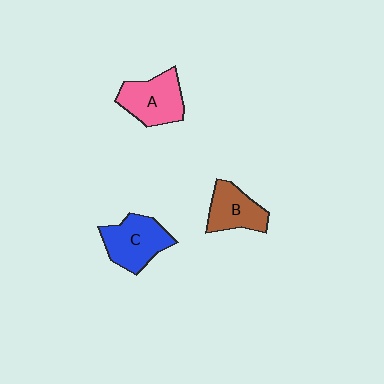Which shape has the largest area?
Shape C (blue).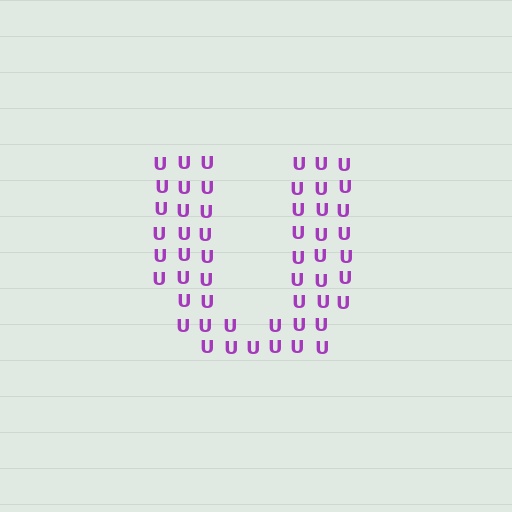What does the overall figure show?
The overall figure shows the letter U.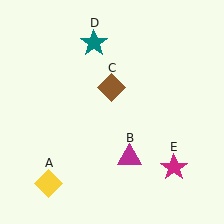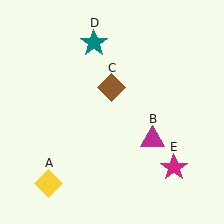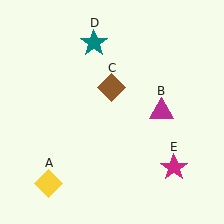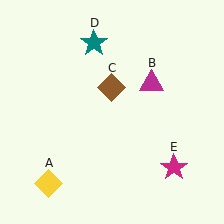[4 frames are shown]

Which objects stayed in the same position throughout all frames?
Yellow diamond (object A) and brown diamond (object C) and teal star (object D) and magenta star (object E) remained stationary.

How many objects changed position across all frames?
1 object changed position: magenta triangle (object B).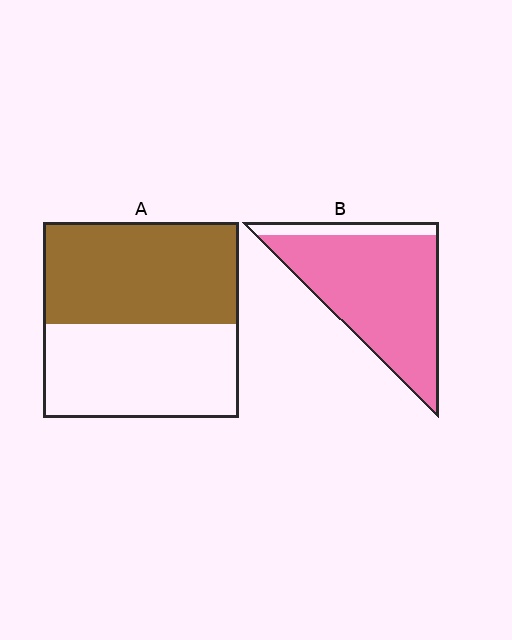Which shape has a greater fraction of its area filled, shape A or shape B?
Shape B.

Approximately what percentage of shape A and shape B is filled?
A is approximately 50% and B is approximately 85%.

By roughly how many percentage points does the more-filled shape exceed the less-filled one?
By roughly 35 percentage points (B over A).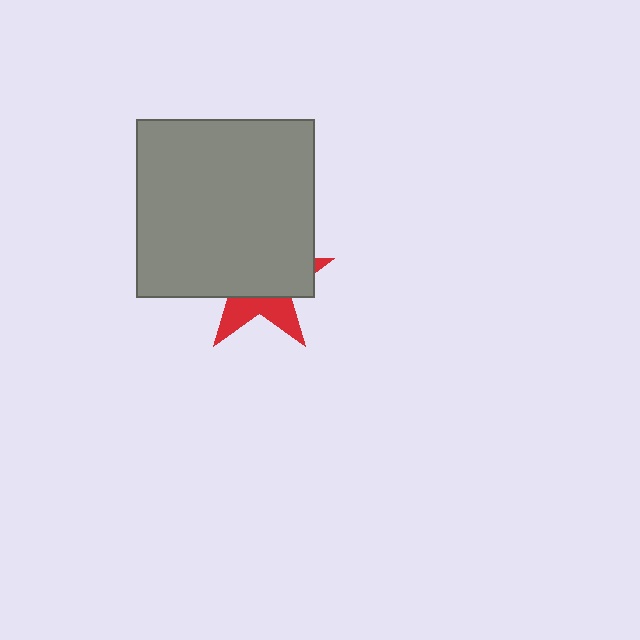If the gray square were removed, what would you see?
You would see the complete red star.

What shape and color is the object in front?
The object in front is a gray square.